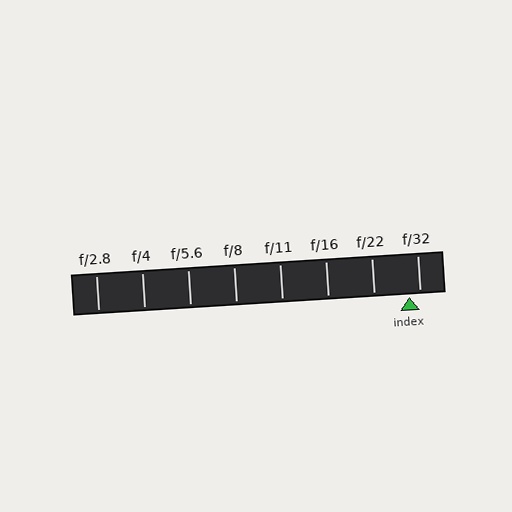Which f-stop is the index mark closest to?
The index mark is closest to f/32.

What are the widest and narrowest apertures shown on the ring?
The widest aperture shown is f/2.8 and the narrowest is f/32.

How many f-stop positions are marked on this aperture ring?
There are 8 f-stop positions marked.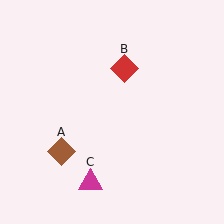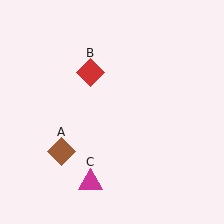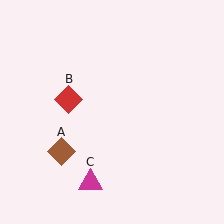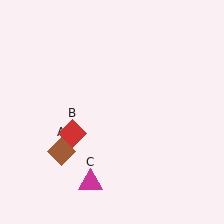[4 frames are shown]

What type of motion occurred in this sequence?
The red diamond (object B) rotated counterclockwise around the center of the scene.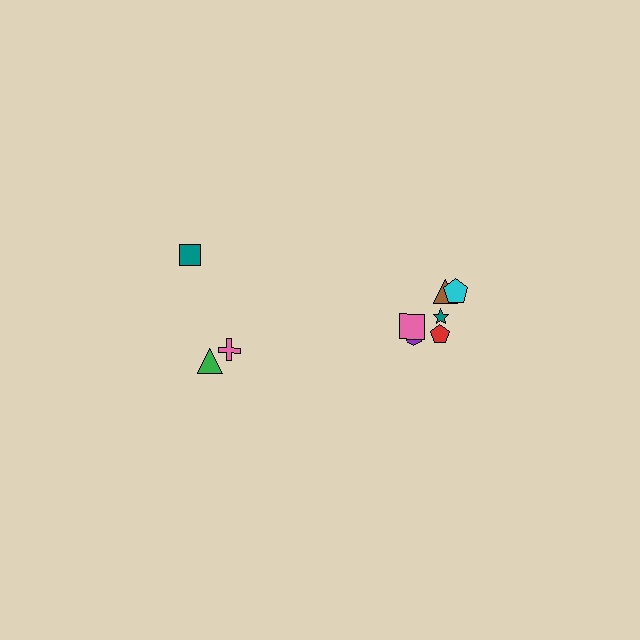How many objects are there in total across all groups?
There are 9 objects.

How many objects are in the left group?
There are 3 objects.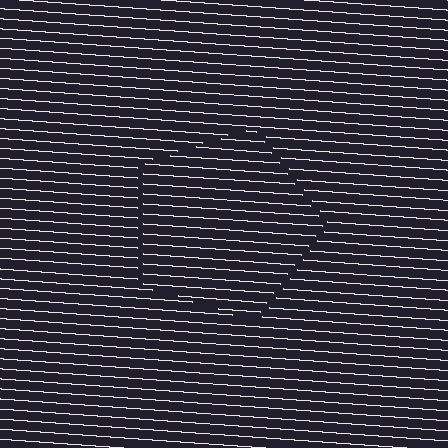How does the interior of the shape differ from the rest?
The interior of the shape contains the same grating, shifted by half a period — the contour is defined by the phase discontinuity where line-ends from the inner and outer gratings abut.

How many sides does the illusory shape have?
5 sides — the line-ends trace a pentagon.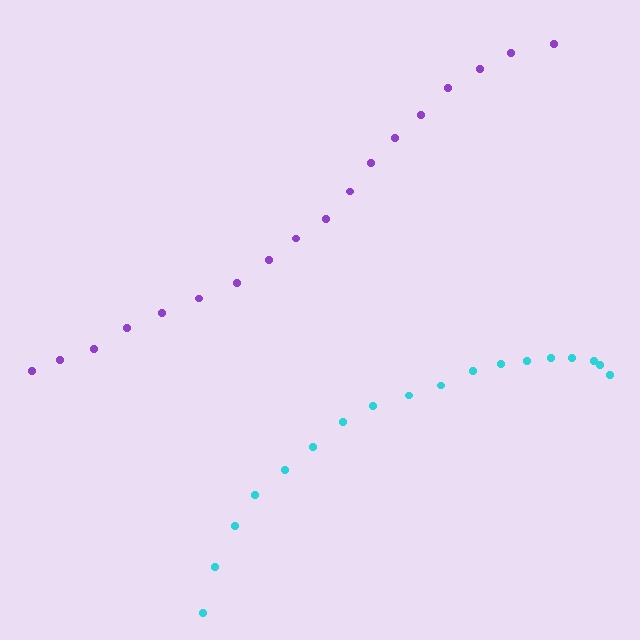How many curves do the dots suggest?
There are 2 distinct paths.